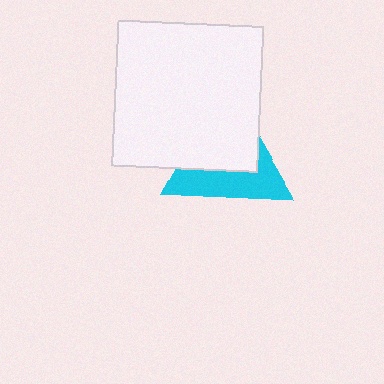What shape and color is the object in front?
The object in front is a white square.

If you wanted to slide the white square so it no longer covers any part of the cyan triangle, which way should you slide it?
Slide it toward the upper-left — that is the most direct way to separate the two shapes.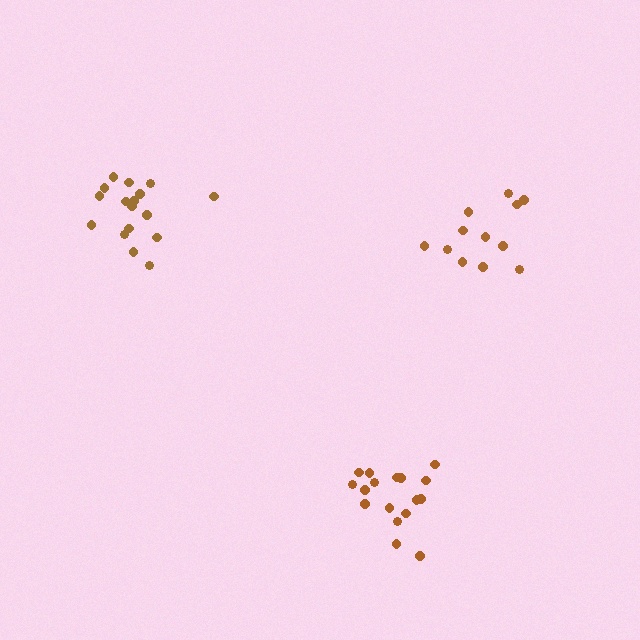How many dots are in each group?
Group 1: 17 dots, Group 2: 12 dots, Group 3: 17 dots (46 total).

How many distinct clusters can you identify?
There are 3 distinct clusters.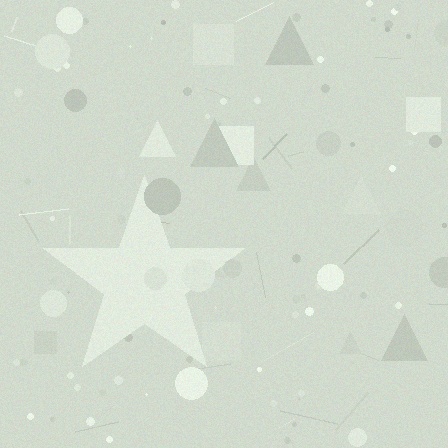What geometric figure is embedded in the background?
A star is embedded in the background.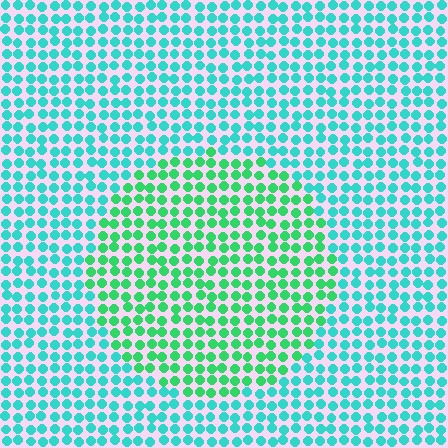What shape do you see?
I see a circle.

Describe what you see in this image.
The image is filled with small cyan elements in a uniform arrangement. A circle-shaped region is visible where the elements are tinted to a slightly different hue, forming a subtle color boundary.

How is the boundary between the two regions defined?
The boundary is defined purely by a slight shift in hue (about 35 degrees). Spacing, size, and orientation are identical on both sides.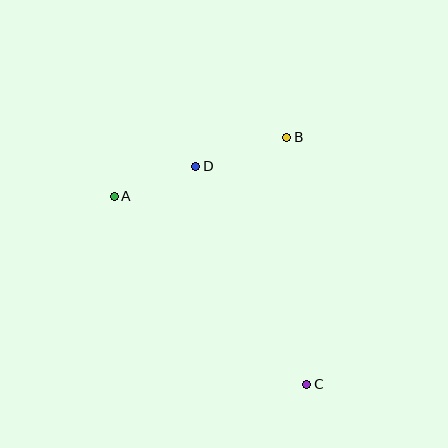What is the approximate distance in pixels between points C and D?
The distance between C and D is approximately 245 pixels.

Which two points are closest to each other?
Points A and D are closest to each other.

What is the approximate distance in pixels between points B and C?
The distance between B and C is approximately 248 pixels.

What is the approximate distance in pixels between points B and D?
The distance between B and D is approximately 96 pixels.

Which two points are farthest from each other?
Points A and C are farthest from each other.